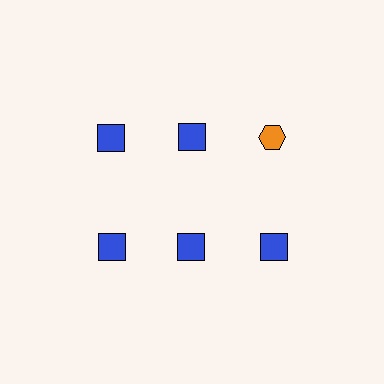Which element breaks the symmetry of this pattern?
The orange hexagon in the top row, center column breaks the symmetry. All other shapes are blue squares.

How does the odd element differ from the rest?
It differs in both color (orange instead of blue) and shape (hexagon instead of square).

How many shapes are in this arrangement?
There are 6 shapes arranged in a grid pattern.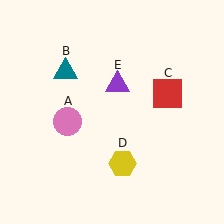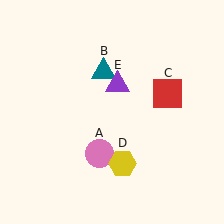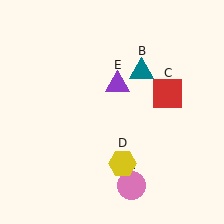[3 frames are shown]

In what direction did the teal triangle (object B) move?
The teal triangle (object B) moved right.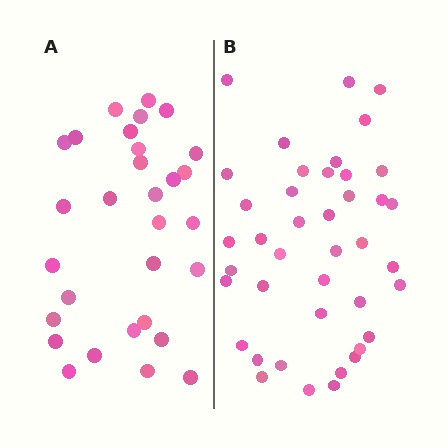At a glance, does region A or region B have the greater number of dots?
Region B (the right region) has more dots.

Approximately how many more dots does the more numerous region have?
Region B has roughly 12 or so more dots than region A.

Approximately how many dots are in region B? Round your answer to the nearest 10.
About 40 dots. (The exact count is 41, which rounds to 40.)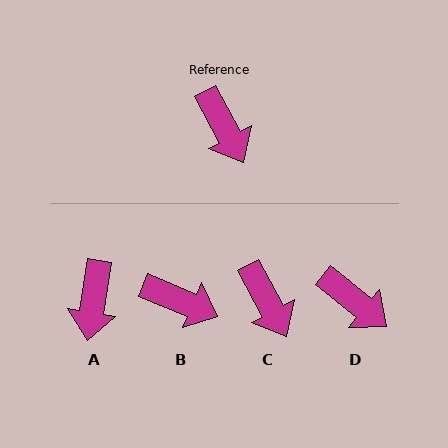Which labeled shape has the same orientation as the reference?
C.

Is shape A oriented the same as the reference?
No, it is off by about 37 degrees.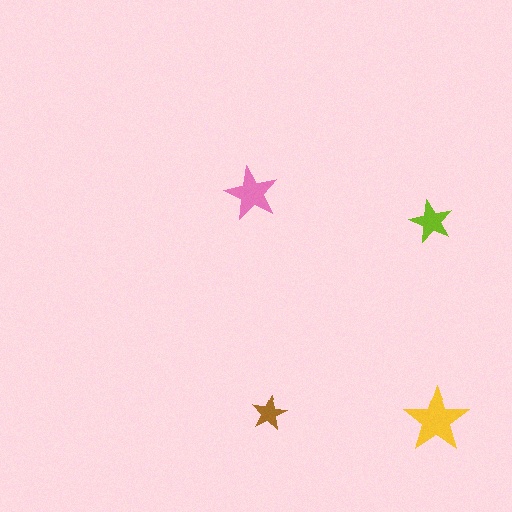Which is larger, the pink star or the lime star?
The pink one.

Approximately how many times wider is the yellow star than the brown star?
About 2 times wider.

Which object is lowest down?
The yellow star is bottommost.